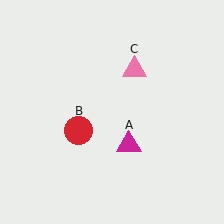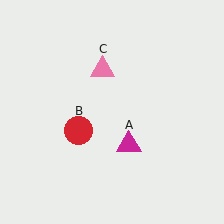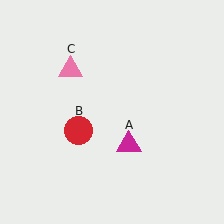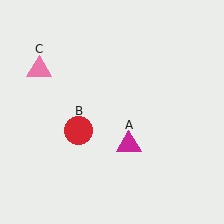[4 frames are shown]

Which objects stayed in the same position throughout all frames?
Magenta triangle (object A) and red circle (object B) remained stationary.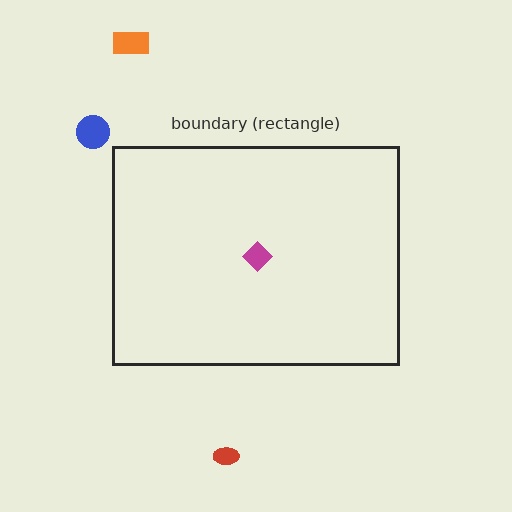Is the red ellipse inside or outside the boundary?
Outside.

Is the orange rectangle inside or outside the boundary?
Outside.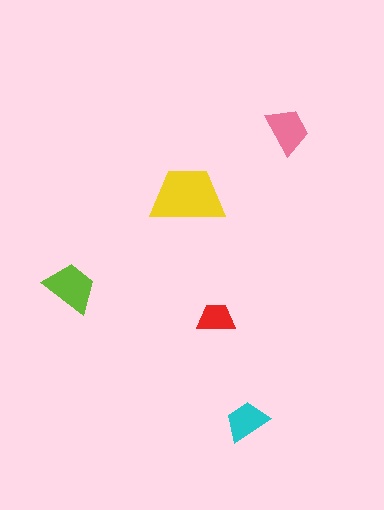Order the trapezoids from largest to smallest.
the yellow one, the lime one, the pink one, the cyan one, the red one.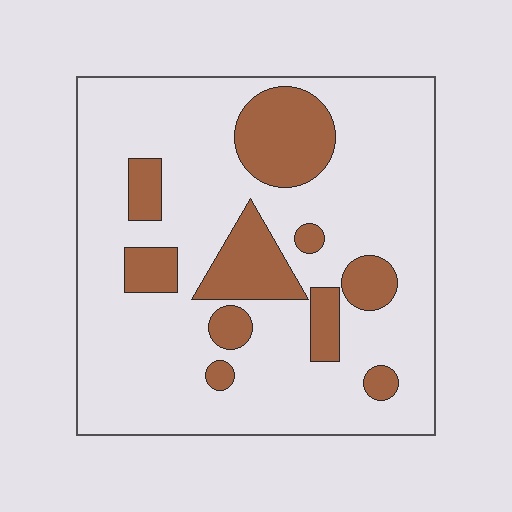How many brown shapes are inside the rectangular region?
10.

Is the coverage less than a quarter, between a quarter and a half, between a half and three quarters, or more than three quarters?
Less than a quarter.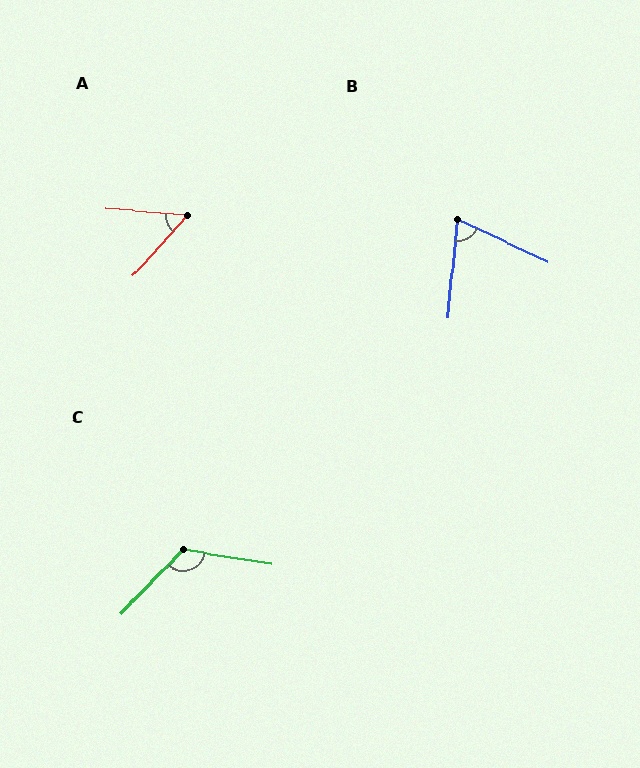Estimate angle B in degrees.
Approximately 70 degrees.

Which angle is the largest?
C, at approximately 125 degrees.